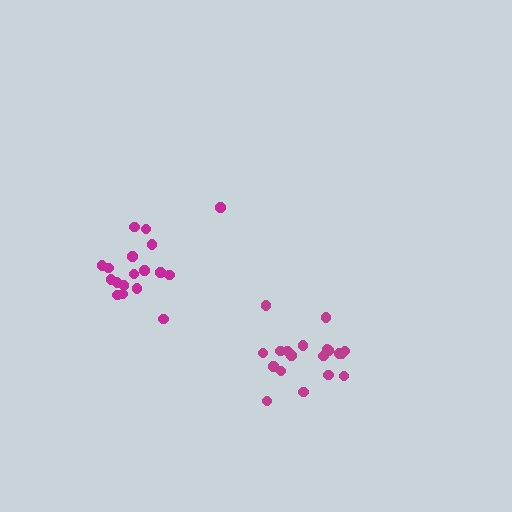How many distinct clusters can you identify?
There are 2 distinct clusters.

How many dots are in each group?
Group 1: 18 dots, Group 2: 19 dots (37 total).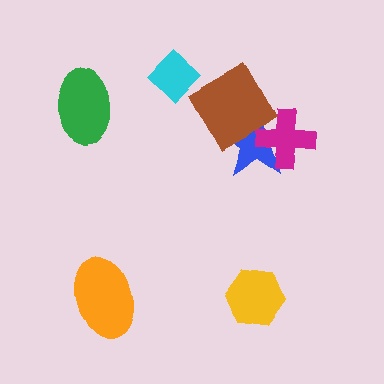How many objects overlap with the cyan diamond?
0 objects overlap with the cyan diamond.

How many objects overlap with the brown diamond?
2 objects overlap with the brown diamond.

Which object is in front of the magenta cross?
The brown diamond is in front of the magenta cross.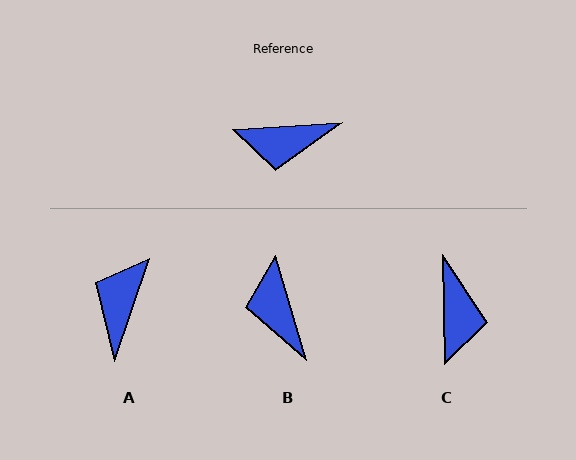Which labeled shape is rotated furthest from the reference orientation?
A, about 112 degrees away.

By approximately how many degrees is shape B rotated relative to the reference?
Approximately 77 degrees clockwise.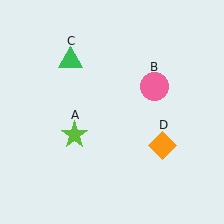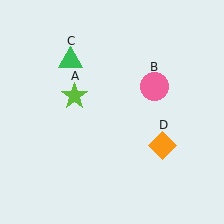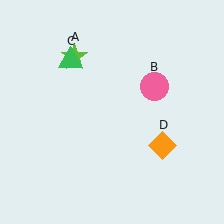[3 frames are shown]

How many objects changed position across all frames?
1 object changed position: lime star (object A).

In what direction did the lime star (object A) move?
The lime star (object A) moved up.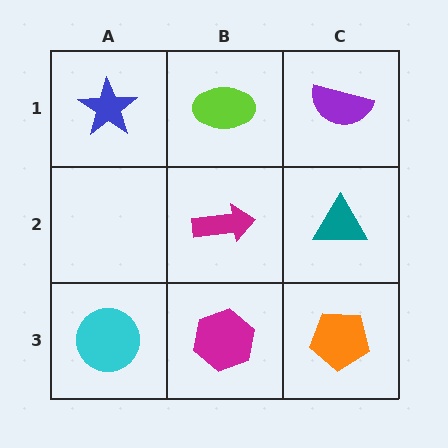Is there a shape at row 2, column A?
No, that cell is empty.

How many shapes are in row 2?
2 shapes.